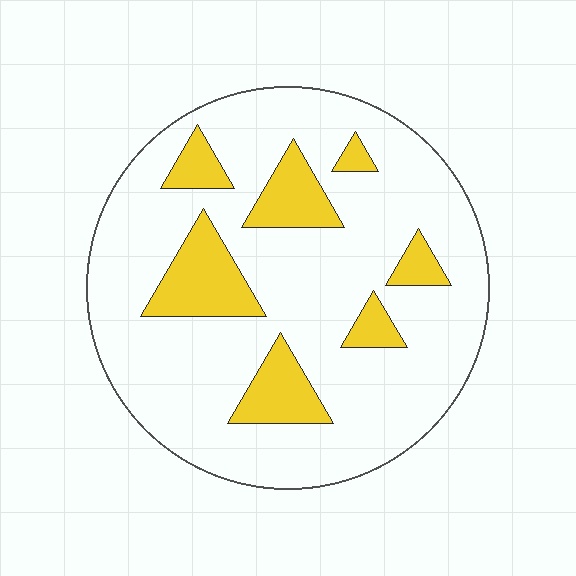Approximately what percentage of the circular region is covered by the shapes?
Approximately 20%.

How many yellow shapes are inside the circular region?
7.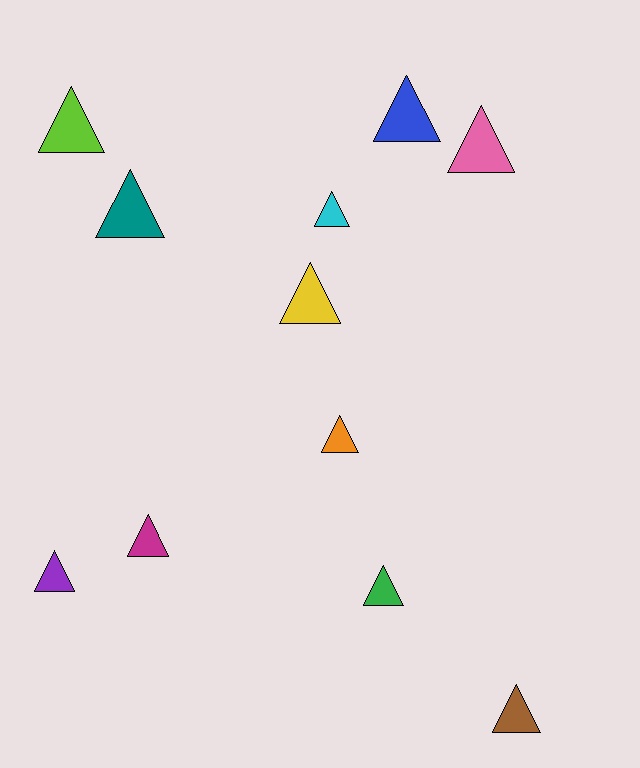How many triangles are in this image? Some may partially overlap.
There are 11 triangles.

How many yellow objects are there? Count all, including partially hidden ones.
There is 1 yellow object.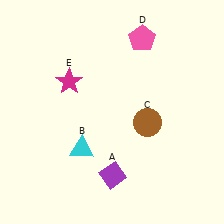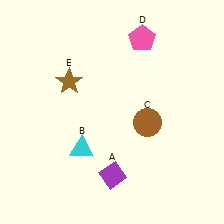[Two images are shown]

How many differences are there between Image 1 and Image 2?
There is 1 difference between the two images.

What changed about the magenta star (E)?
In Image 1, E is magenta. In Image 2, it changed to brown.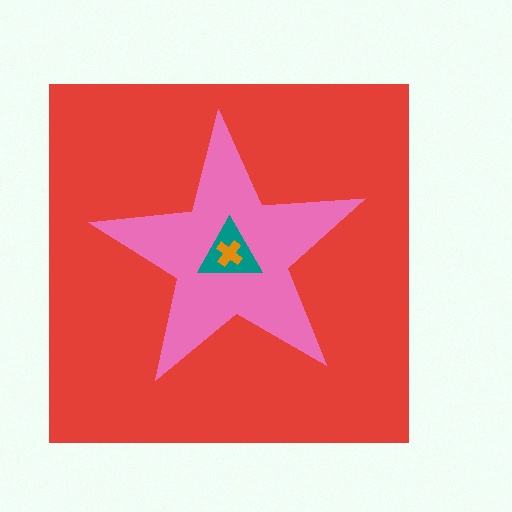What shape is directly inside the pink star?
The teal triangle.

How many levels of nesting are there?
4.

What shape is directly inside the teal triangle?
The orange cross.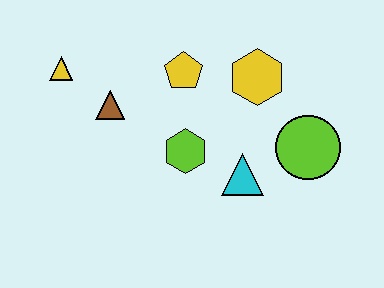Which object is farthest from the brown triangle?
The lime circle is farthest from the brown triangle.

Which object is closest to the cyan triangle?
The lime hexagon is closest to the cyan triangle.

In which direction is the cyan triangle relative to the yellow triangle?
The cyan triangle is to the right of the yellow triangle.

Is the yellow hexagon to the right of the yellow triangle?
Yes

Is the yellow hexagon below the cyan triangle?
No